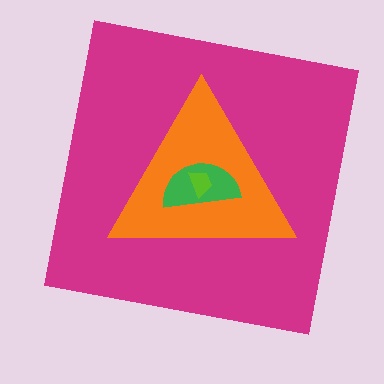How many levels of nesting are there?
4.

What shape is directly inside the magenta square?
The orange triangle.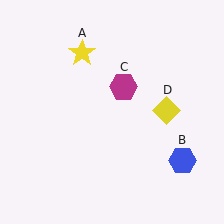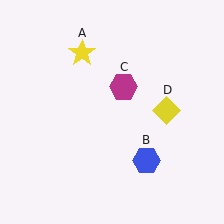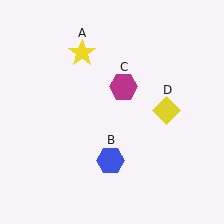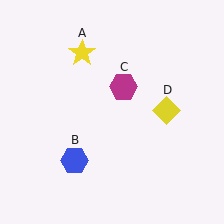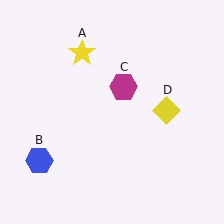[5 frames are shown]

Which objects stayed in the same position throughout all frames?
Yellow star (object A) and magenta hexagon (object C) and yellow diamond (object D) remained stationary.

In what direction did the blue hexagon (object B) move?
The blue hexagon (object B) moved left.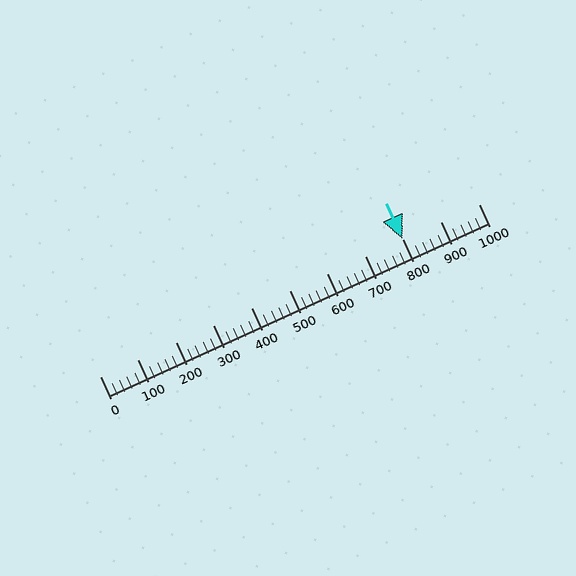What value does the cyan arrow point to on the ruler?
The cyan arrow points to approximately 799.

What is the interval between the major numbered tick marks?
The major tick marks are spaced 100 units apart.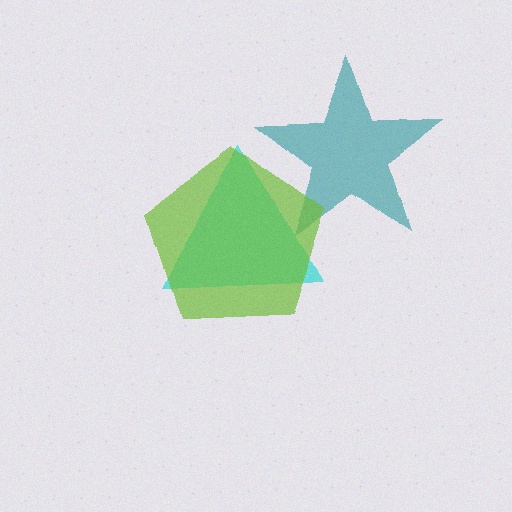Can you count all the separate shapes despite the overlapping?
Yes, there are 3 separate shapes.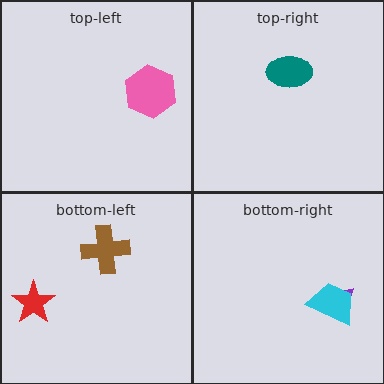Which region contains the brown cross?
The bottom-left region.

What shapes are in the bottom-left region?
The red star, the brown cross.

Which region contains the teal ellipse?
The top-right region.